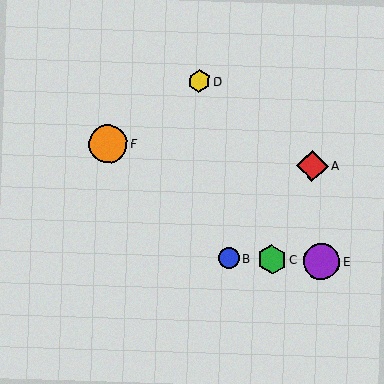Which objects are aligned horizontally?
Objects B, C, E are aligned horizontally.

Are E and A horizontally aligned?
No, E is at y≈261 and A is at y≈166.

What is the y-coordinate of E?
Object E is at y≈261.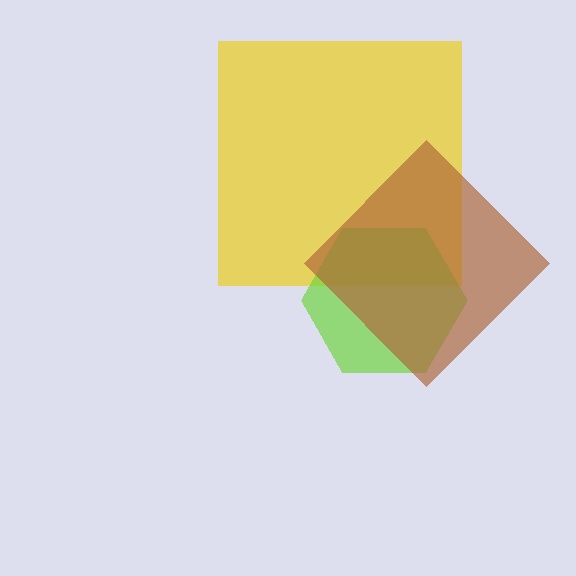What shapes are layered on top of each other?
The layered shapes are: a yellow square, a lime hexagon, a brown diamond.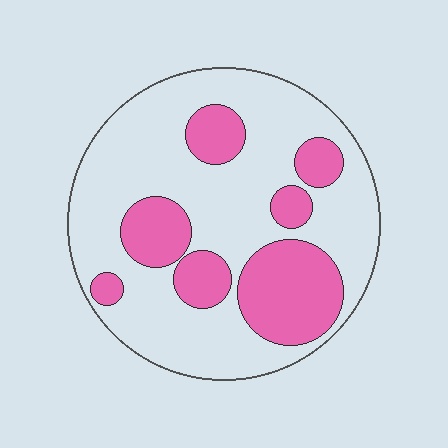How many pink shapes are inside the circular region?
7.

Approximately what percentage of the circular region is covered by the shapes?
Approximately 30%.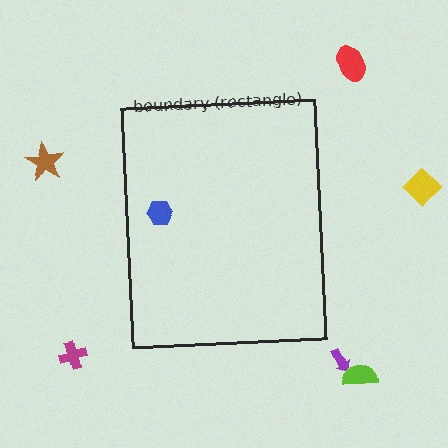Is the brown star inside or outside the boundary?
Outside.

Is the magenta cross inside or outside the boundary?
Outside.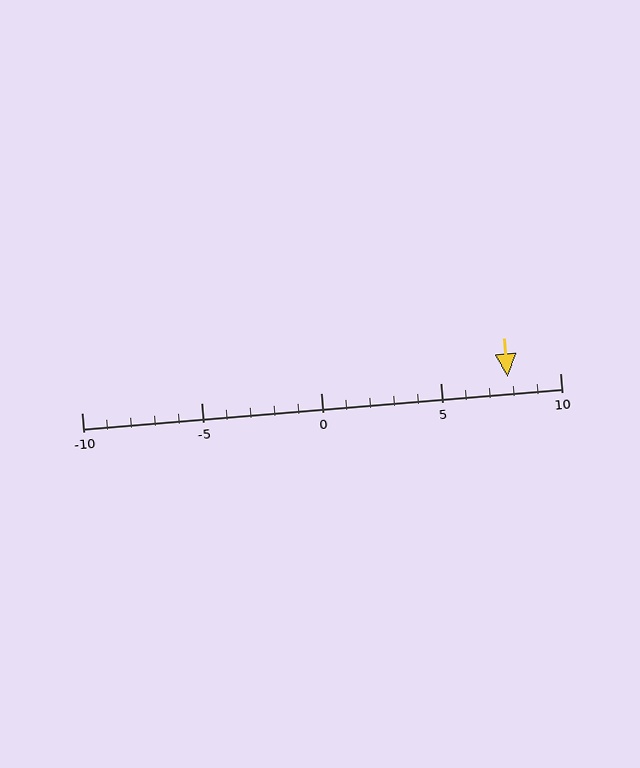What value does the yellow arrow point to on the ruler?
The yellow arrow points to approximately 8.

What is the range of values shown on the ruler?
The ruler shows values from -10 to 10.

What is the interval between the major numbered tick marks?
The major tick marks are spaced 5 units apart.